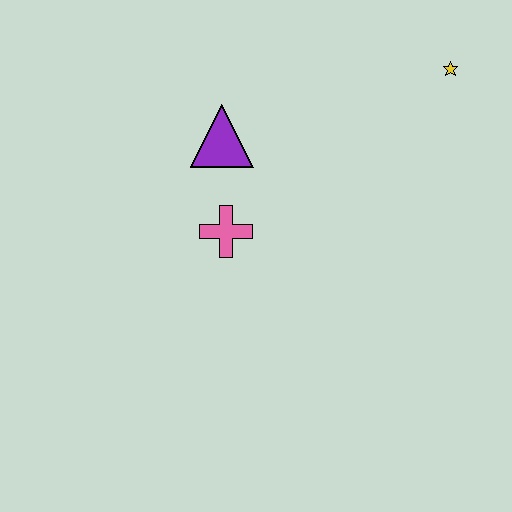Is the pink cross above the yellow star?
No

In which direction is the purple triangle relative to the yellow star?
The purple triangle is to the left of the yellow star.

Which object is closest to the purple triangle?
The pink cross is closest to the purple triangle.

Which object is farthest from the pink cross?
The yellow star is farthest from the pink cross.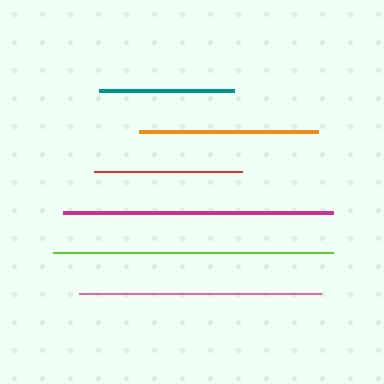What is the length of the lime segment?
The lime segment is approximately 280 pixels long.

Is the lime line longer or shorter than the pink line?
The lime line is longer than the pink line.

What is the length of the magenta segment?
The magenta segment is approximately 270 pixels long.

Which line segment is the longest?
The lime line is the longest at approximately 280 pixels.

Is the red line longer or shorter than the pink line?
The pink line is longer than the red line.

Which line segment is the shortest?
The teal line is the shortest at approximately 135 pixels.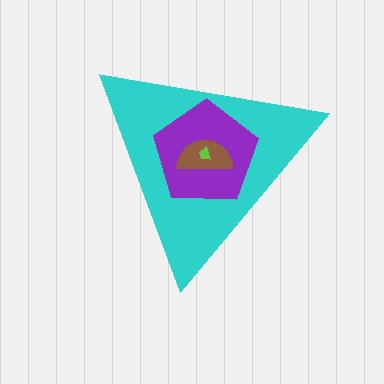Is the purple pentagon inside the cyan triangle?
Yes.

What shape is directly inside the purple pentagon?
The brown semicircle.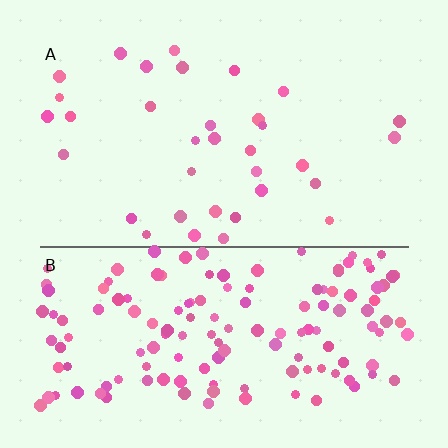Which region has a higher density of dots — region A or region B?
B (the bottom).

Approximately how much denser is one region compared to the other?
Approximately 4.2× — region B over region A.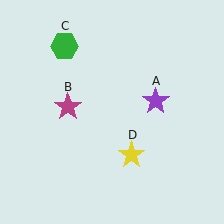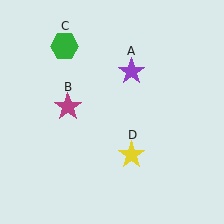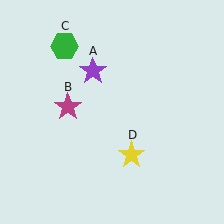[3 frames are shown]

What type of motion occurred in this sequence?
The purple star (object A) rotated counterclockwise around the center of the scene.